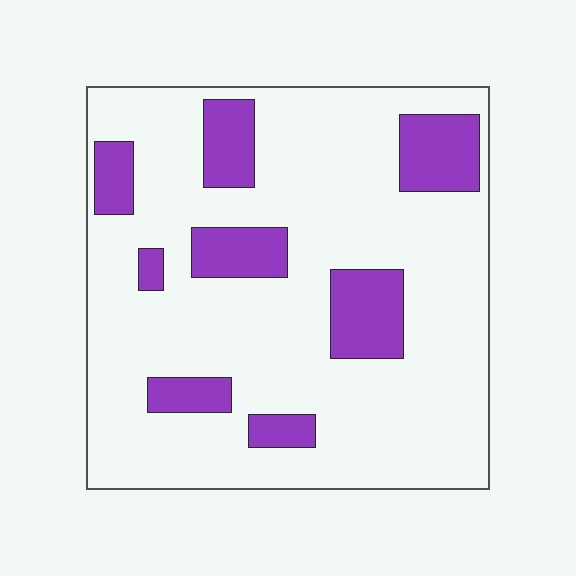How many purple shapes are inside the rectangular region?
8.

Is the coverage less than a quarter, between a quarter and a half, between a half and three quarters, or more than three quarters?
Less than a quarter.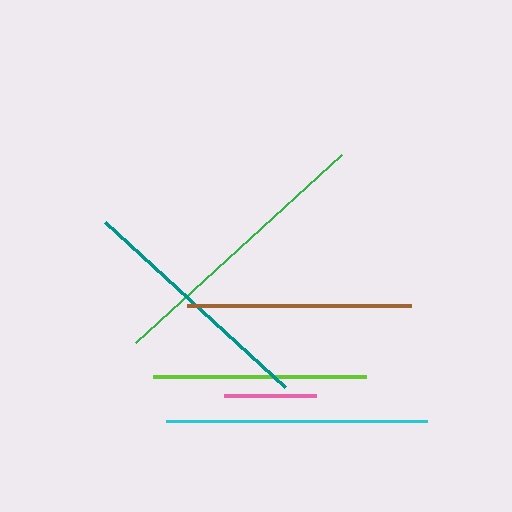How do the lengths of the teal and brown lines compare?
The teal and brown lines are approximately the same length.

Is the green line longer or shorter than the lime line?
The green line is longer than the lime line.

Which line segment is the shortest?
The pink line is the shortest at approximately 92 pixels.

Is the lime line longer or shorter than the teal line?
The teal line is longer than the lime line.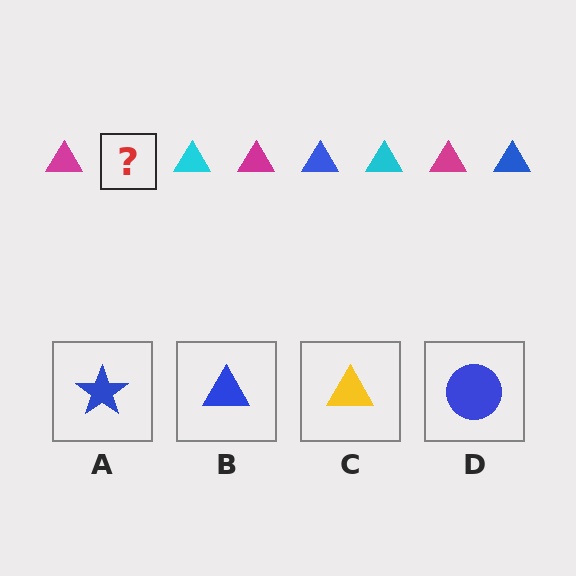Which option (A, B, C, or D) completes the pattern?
B.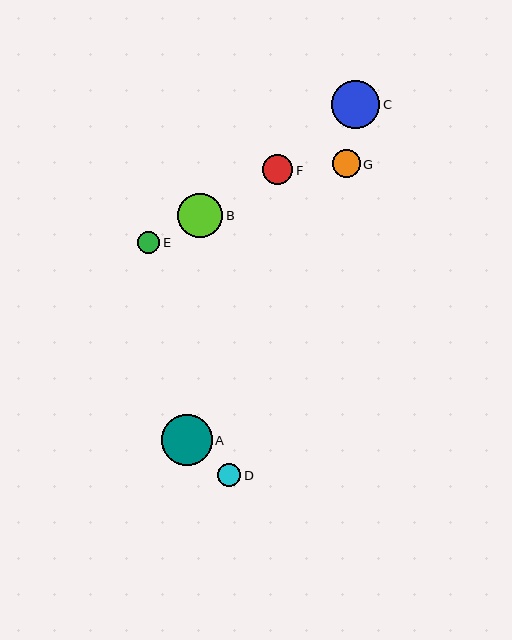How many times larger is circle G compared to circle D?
Circle G is approximately 1.2 times the size of circle D.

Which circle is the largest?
Circle A is the largest with a size of approximately 51 pixels.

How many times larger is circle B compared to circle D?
Circle B is approximately 2.0 times the size of circle D.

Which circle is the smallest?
Circle E is the smallest with a size of approximately 22 pixels.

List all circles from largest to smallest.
From largest to smallest: A, C, B, F, G, D, E.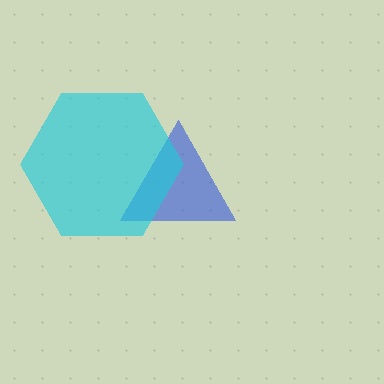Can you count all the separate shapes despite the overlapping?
Yes, there are 2 separate shapes.